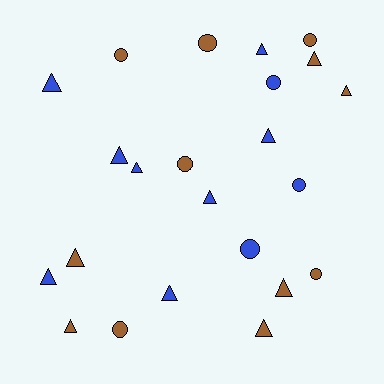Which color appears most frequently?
Brown, with 12 objects.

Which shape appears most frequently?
Triangle, with 14 objects.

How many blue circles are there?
There are 3 blue circles.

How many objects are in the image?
There are 23 objects.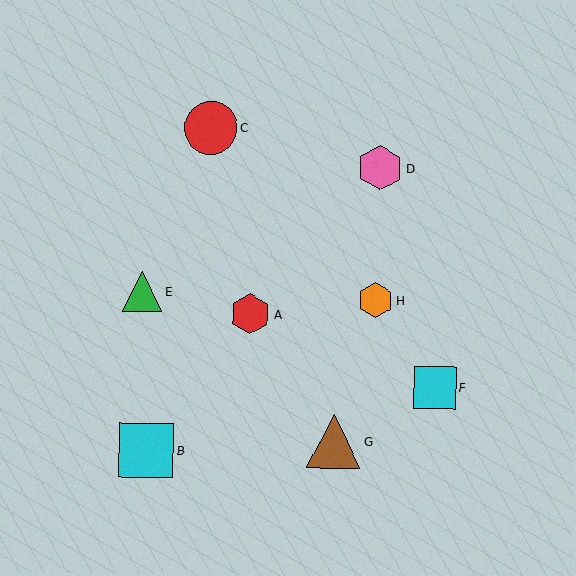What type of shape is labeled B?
Shape B is a cyan square.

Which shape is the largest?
The cyan square (labeled B) is the largest.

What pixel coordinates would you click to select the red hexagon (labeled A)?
Click at (250, 314) to select the red hexagon A.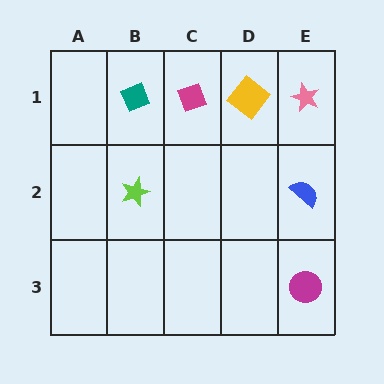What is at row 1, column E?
A pink star.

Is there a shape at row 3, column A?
No, that cell is empty.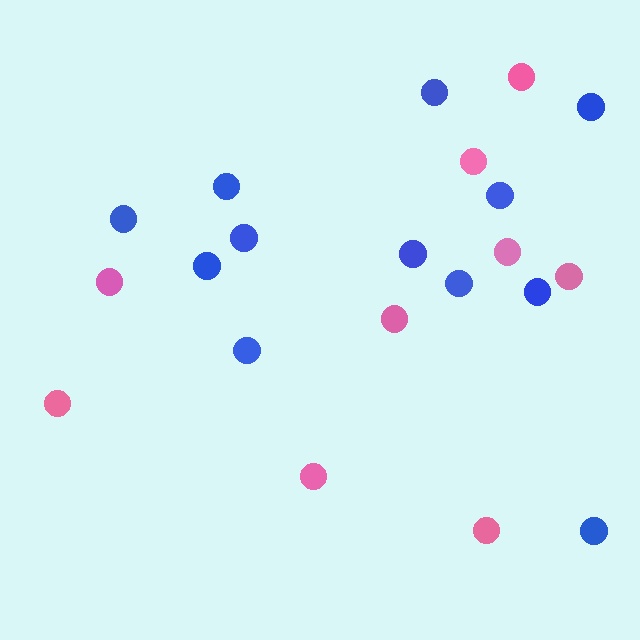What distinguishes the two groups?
There are 2 groups: one group of pink circles (9) and one group of blue circles (12).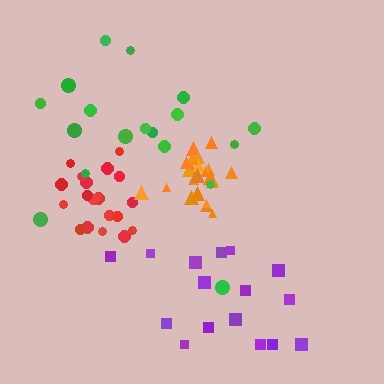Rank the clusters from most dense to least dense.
orange, red, green, purple.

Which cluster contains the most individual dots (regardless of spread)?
Orange (24).